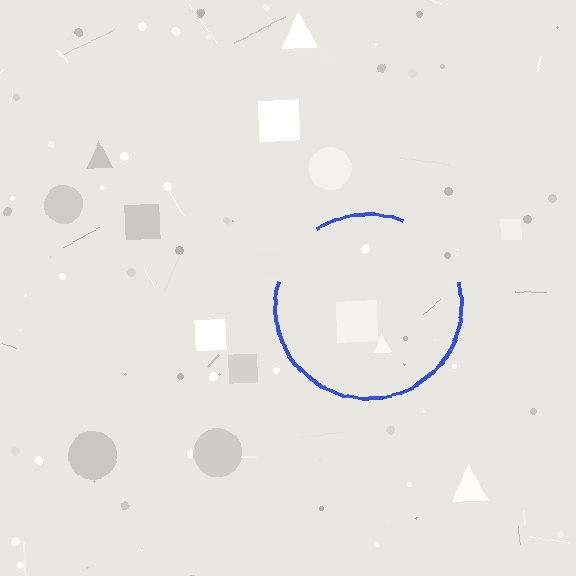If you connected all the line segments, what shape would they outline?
They would outline a circle.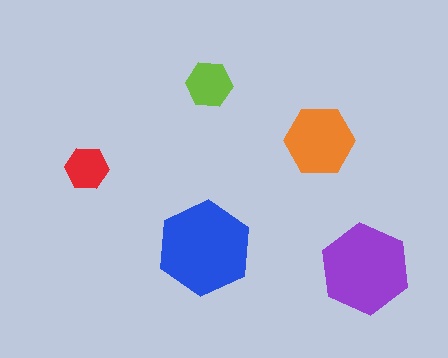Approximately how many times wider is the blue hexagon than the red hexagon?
About 2 times wider.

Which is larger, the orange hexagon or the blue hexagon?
The blue one.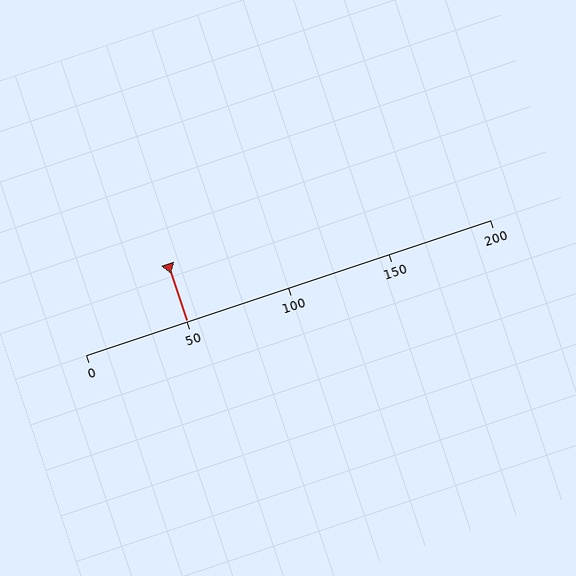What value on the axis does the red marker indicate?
The marker indicates approximately 50.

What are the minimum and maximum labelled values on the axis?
The axis runs from 0 to 200.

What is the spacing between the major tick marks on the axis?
The major ticks are spaced 50 apart.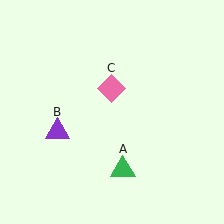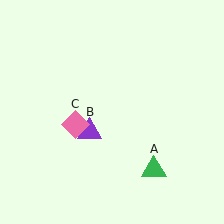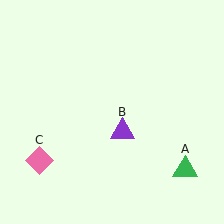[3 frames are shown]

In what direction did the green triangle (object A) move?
The green triangle (object A) moved right.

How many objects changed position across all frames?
3 objects changed position: green triangle (object A), purple triangle (object B), pink diamond (object C).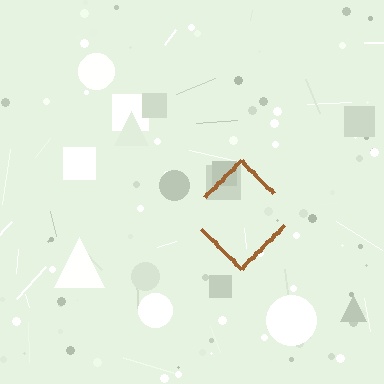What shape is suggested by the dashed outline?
The dashed outline suggests a diamond.